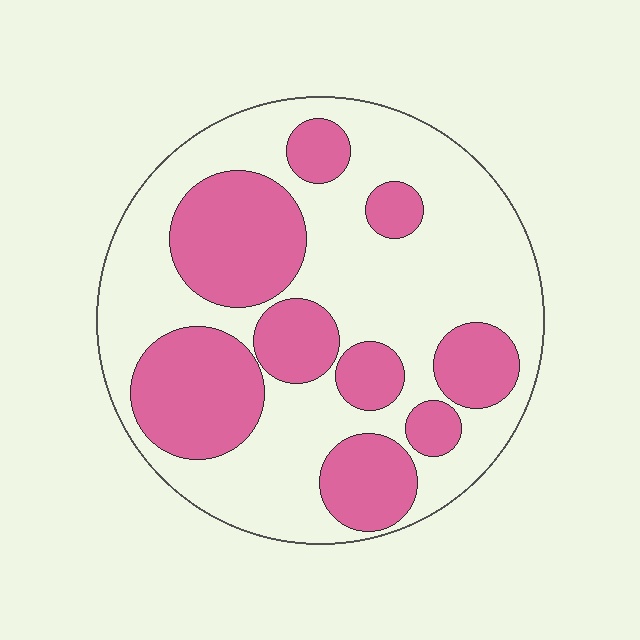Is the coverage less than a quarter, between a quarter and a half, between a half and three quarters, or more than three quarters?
Between a quarter and a half.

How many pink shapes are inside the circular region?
9.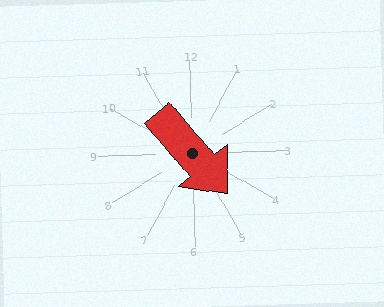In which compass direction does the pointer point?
Southeast.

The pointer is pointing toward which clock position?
Roughly 5 o'clock.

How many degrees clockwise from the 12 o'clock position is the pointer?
Approximately 140 degrees.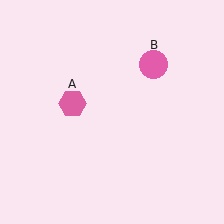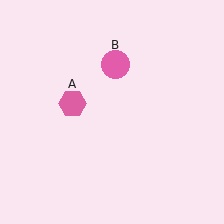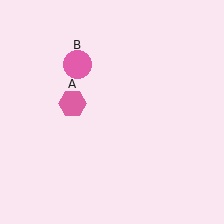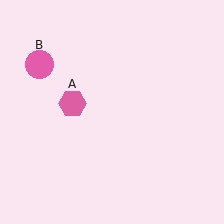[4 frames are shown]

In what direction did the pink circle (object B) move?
The pink circle (object B) moved left.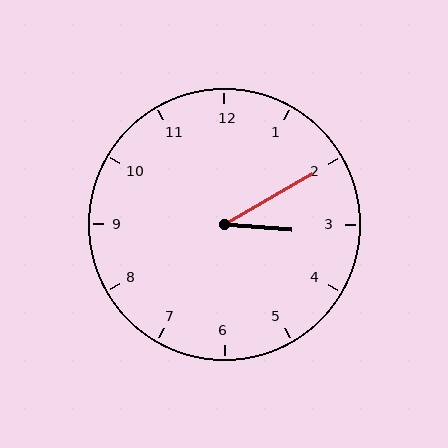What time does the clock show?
3:10.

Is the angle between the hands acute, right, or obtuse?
It is acute.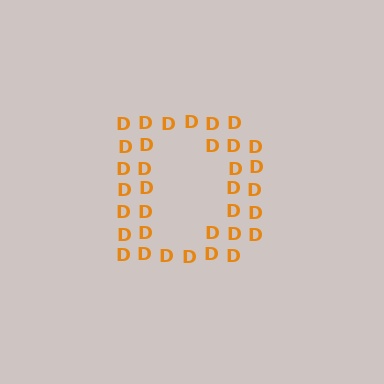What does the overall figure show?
The overall figure shows the letter D.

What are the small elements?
The small elements are letter D's.